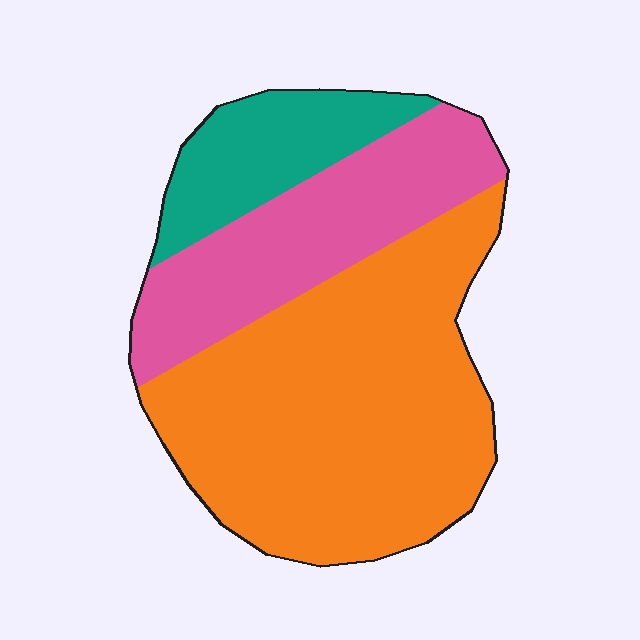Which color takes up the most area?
Orange, at roughly 55%.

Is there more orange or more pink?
Orange.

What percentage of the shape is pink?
Pink covers around 25% of the shape.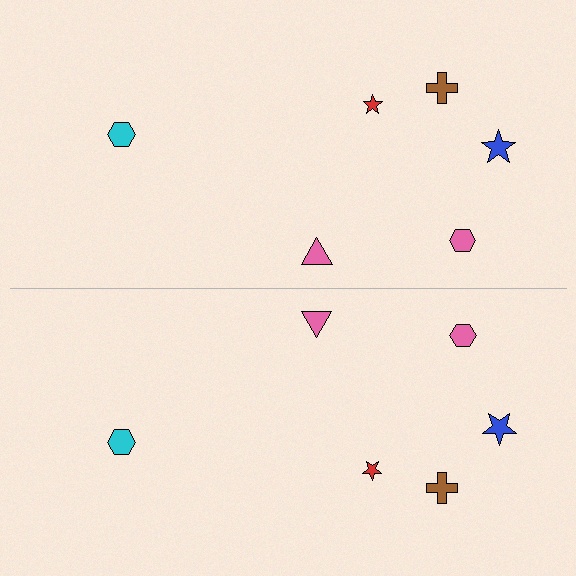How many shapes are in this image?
There are 12 shapes in this image.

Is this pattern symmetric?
Yes, this pattern has bilateral (reflection) symmetry.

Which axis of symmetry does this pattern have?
The pattern has a horizontal axis of symmetry running through the center of the image.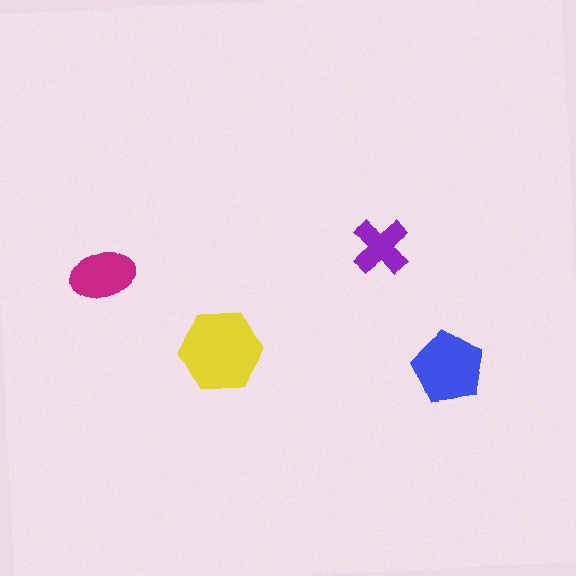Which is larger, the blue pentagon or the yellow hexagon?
The yellow hexagon.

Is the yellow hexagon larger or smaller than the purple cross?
Larger.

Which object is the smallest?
The purple cross.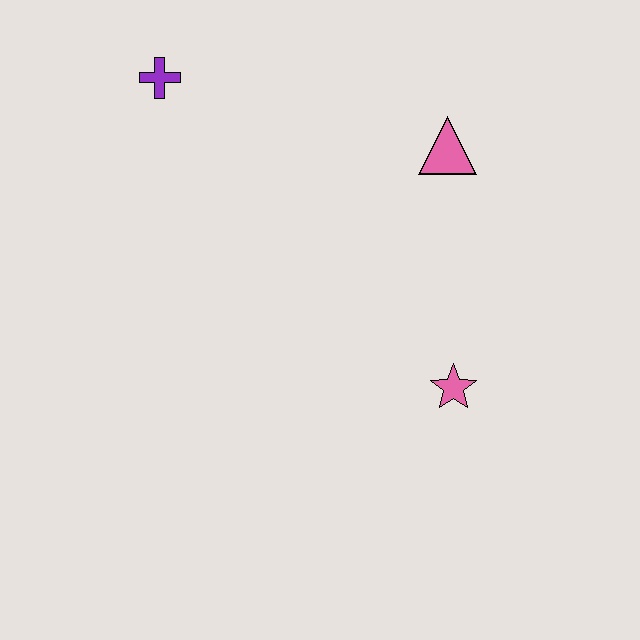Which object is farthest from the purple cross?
The pink star is farthest from the purple cross.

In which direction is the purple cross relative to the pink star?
The purple cross is above the pink star.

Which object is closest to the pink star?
The pink triangle is closest to the pink star.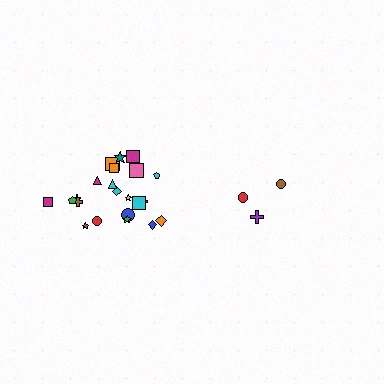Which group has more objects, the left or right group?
The left group.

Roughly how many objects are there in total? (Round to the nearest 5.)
Roughly 25 objects in total.